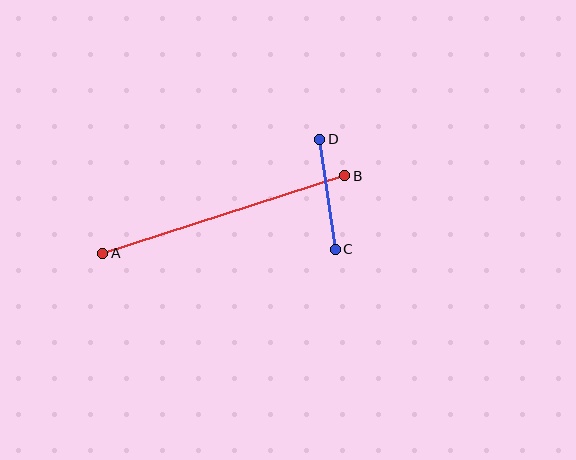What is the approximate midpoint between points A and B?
The midpoint is at approximately (224, 215) pixels.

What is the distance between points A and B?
The distance is approximately 254 pixels.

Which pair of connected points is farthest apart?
Points A and B are farthest apart.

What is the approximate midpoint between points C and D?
The midpoint is at approximately (328, 194) pixels.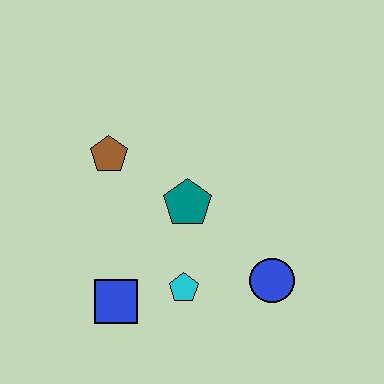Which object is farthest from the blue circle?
The brown pentagon is farthest from the blue circle.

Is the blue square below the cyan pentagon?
Yes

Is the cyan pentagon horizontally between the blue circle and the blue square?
Yes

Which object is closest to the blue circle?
The cyan pentagon is closest to the blue circle.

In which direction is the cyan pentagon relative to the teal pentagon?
The cyan pentagon is below the teal pentagon.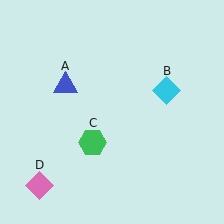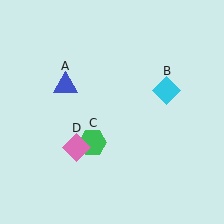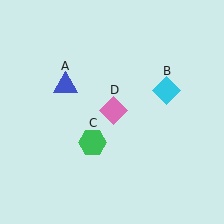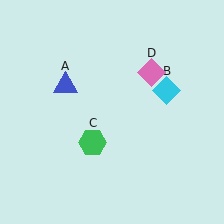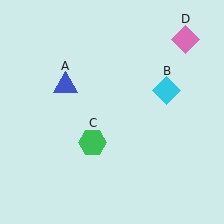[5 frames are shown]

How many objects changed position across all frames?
1 object changed position: pink diamond (object D).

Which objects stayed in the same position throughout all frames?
Blue triangle (object A) and cyan diamond (object B) and green hexagon (object C) remained stationary.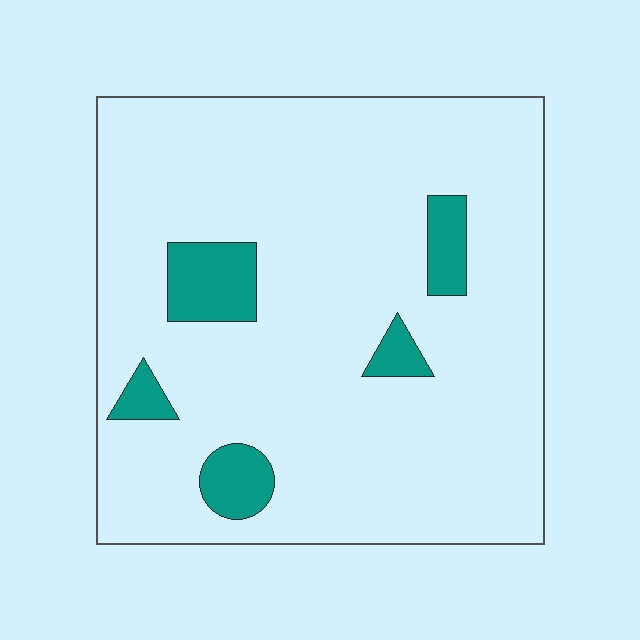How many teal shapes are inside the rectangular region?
5.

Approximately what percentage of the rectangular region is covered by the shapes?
Approximately 10%.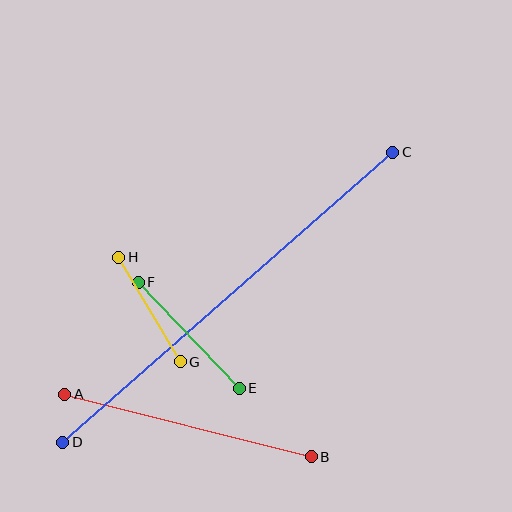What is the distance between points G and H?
The distance is approximately 121 pixels.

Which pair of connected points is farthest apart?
Points C and D are farthest apart.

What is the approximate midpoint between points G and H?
The midpoint is at approximately (150, 309) pixels.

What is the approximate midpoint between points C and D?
The midpoint is at approximately (228, 297) pixels.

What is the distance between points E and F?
The distance is approximately 147 pixels.